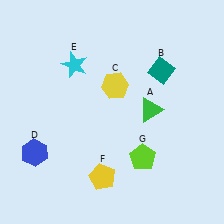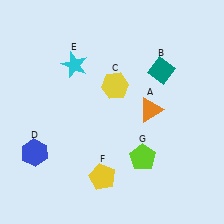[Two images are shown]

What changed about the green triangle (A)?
In Image 1, A is green. In Image 2, it changed to orange.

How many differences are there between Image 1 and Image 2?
There is 1 difference between the two images.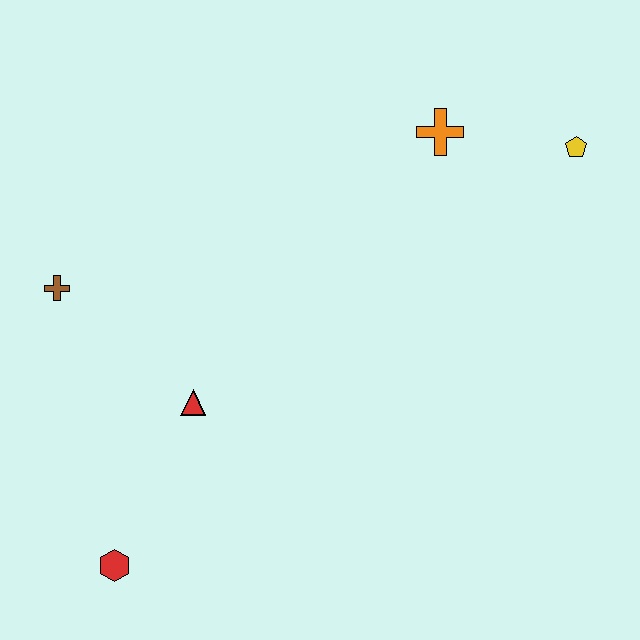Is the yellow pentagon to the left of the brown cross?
No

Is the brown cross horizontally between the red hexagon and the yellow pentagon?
No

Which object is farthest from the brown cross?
The yellow pentagon is farthest from the brown cross.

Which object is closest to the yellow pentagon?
The orange cross is closest to the yellow pentagon.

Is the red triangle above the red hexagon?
Yes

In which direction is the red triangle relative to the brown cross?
The red triangle is to the right of the brown cross.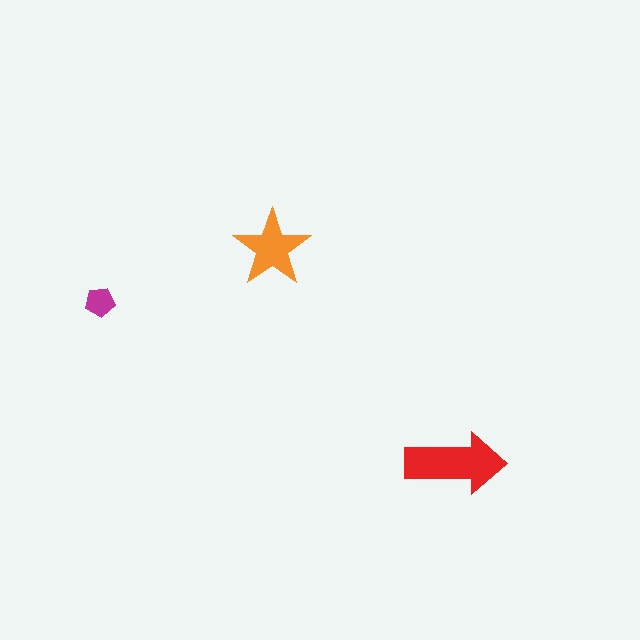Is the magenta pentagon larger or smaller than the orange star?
Smaller.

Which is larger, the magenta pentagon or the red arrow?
The red arrow.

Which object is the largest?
The red arrow.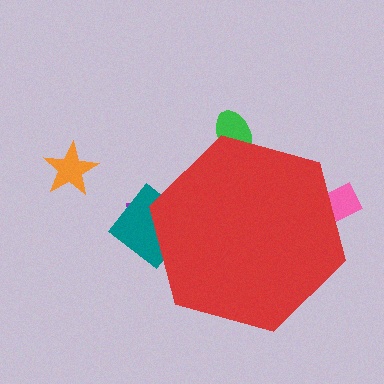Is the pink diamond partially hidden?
Yes, the pink diamond is partially hidden behind the red hexagon.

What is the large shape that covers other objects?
A red hexagon.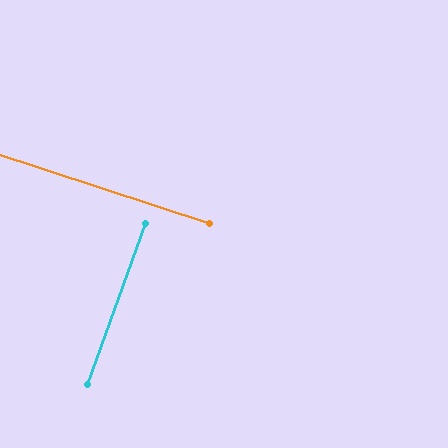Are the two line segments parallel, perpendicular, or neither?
Perpendicular — they meet at approximately 88°.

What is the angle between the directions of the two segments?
Approximately 88 degrees.